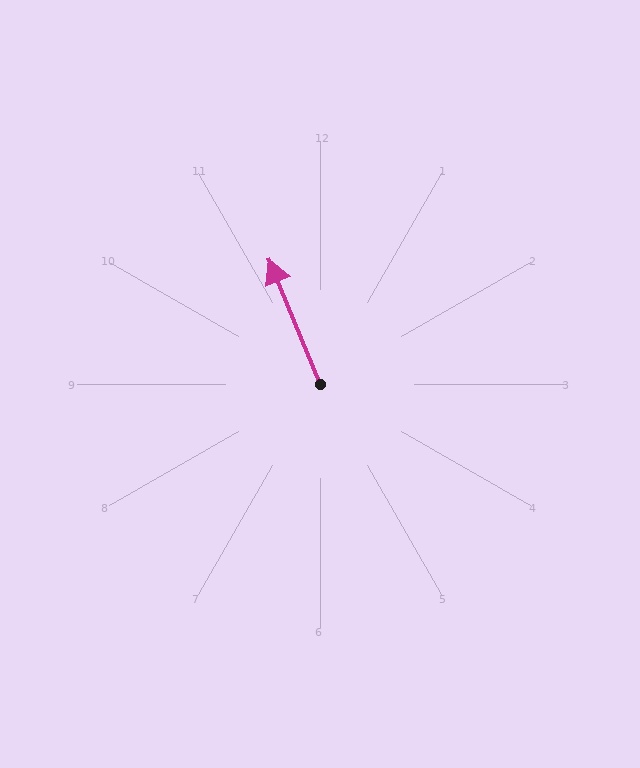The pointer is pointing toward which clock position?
Roughly 11 o'clock.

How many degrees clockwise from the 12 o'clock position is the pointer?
Approximately 338 degrees.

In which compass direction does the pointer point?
North.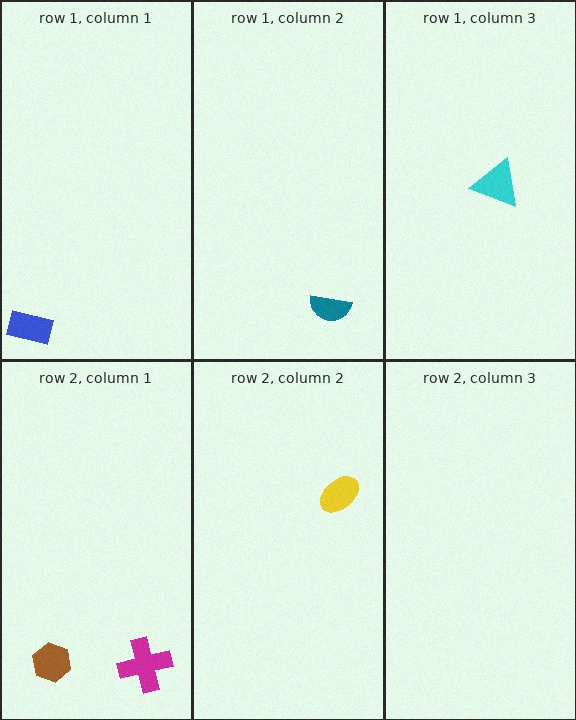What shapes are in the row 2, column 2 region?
The yellow ellipse.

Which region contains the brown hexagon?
The row 2, column 1 region.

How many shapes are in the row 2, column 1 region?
2.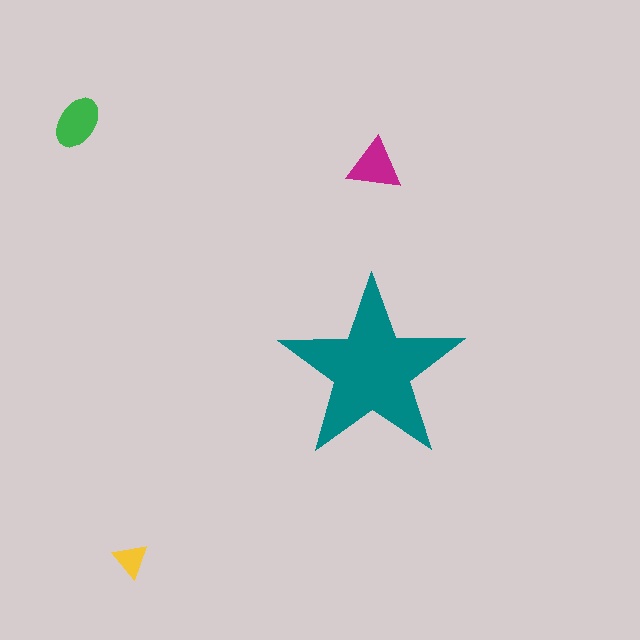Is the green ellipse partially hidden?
No, the green ellipse is fully visible.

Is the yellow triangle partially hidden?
No, the yellow triangle is fully visible.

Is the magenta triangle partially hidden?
No, the magenta triangle is fully visible.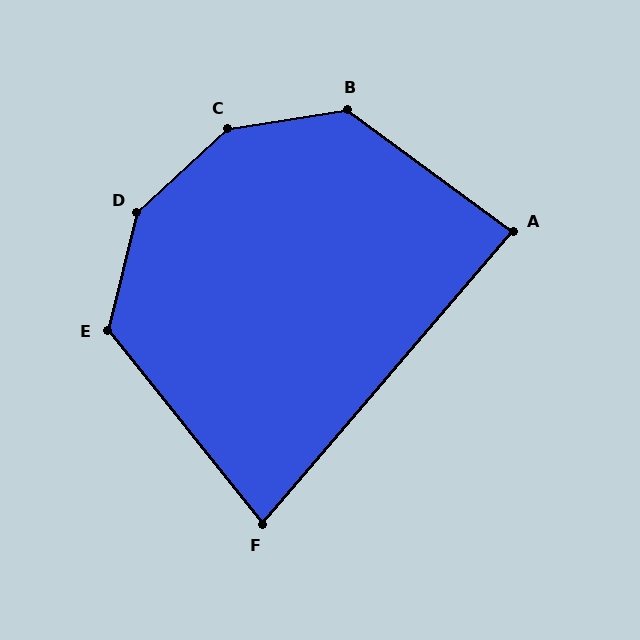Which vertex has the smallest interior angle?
F, at approximately 79 degrees.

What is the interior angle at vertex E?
Approximately 128 degrees (obtuse).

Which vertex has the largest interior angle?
C, at approximately 147 degrees.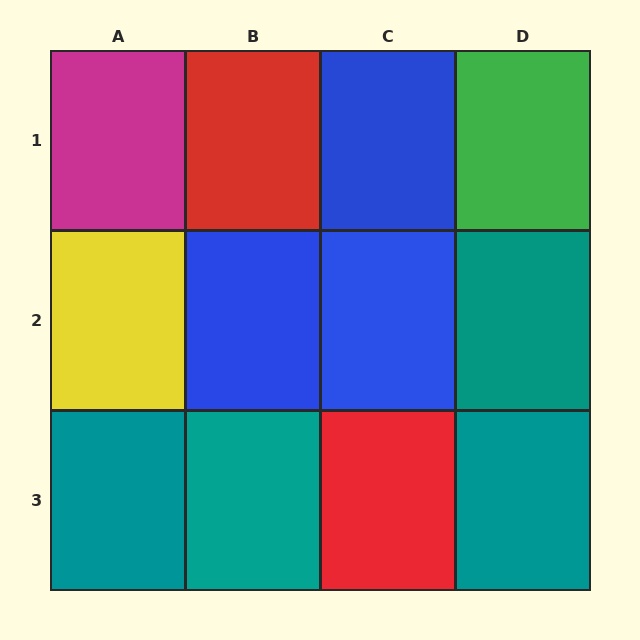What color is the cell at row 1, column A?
Magenta.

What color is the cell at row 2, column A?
Yellow.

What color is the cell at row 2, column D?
Teal.